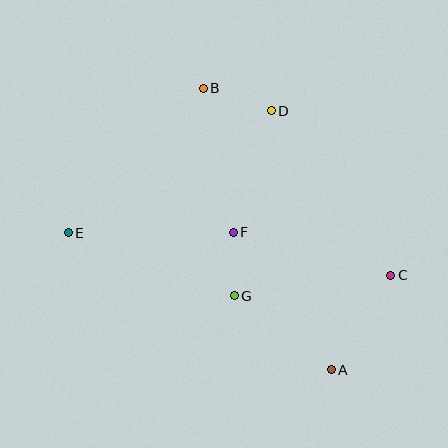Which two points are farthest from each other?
Points C and E are farthest from each other.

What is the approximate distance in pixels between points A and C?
The distance between A and C is approximately 111 pixels.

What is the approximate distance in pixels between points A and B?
The distance between A and B is approximately 309 pixels.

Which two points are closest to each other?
Points F and G are closest to each other.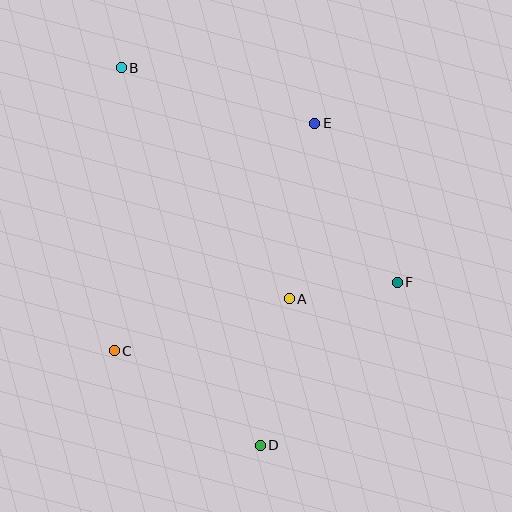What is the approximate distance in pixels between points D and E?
The distance between D and E is approximately 327 pixels.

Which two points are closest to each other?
Points A and F are closest to each other.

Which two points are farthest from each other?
Points B and D are farthest from each other.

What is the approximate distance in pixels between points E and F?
The distance between E and F is approximately 179 pixels.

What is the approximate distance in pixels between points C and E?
The distance between C and E is approximately 303 pixels.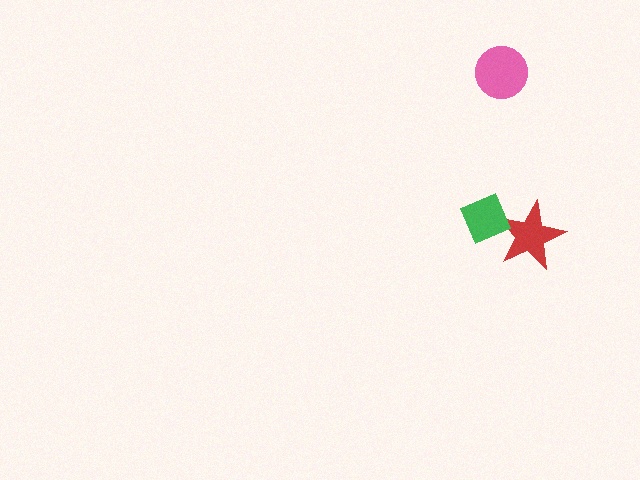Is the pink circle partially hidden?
No, no other shape covers it.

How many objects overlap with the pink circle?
0 objects overlap with the pink circle.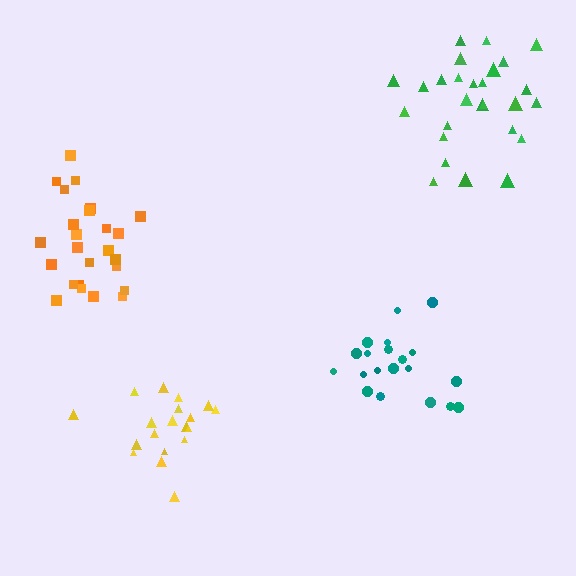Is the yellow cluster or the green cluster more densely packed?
Yellow.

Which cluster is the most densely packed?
Orange.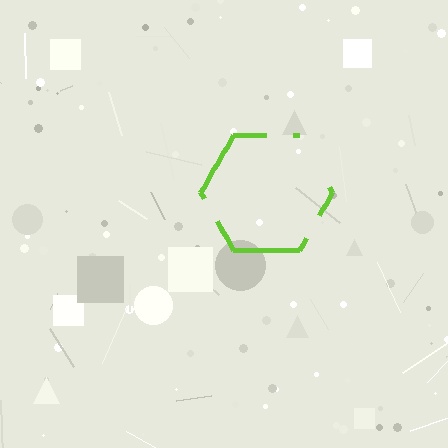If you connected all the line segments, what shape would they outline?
They would outline a hexagon.